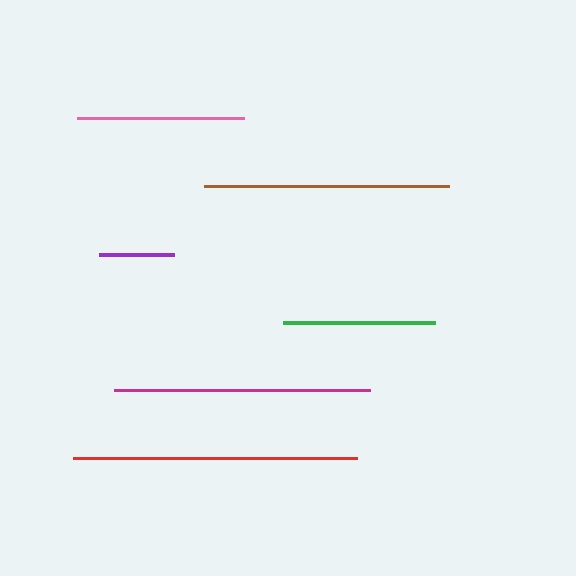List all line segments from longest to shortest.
From longest to shortest: red, magenta, brown, pink, green, purple.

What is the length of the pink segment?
The pink segment is approximately 167 pixels long.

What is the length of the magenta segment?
The magenta segment is approximately 256 pixels long.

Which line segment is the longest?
The red line is the longest at approximately 285 pixels.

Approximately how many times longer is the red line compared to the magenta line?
The red line is approximately 1.1 times the length of the magenta line.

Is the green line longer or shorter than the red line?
The red line is longer than the green line.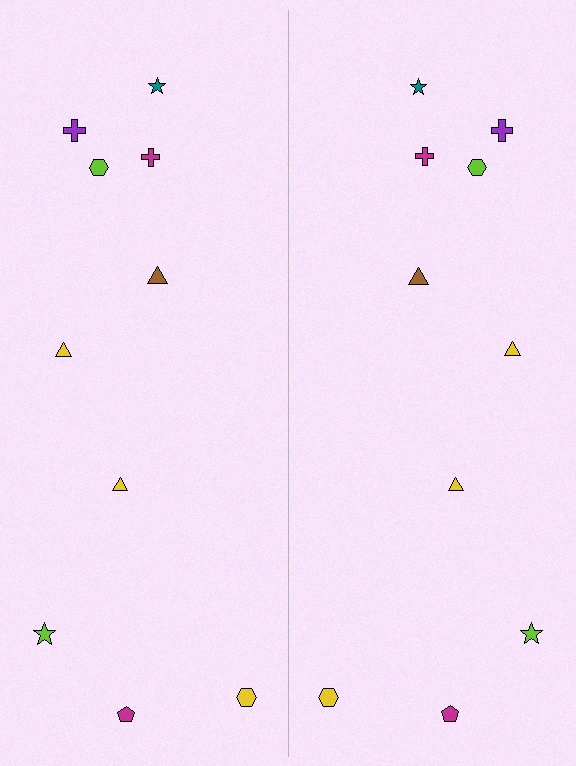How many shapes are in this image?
There are 20 shapes in this image.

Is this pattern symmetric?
Yes, this pattern has bilateral (reflection) symmetry.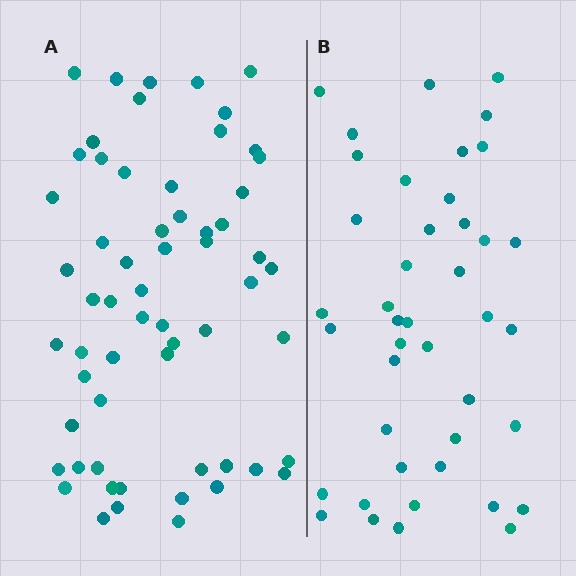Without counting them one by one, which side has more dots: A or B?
Region A (the left region) has more dots.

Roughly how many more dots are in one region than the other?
Region A has approximately 20 more dots than region B.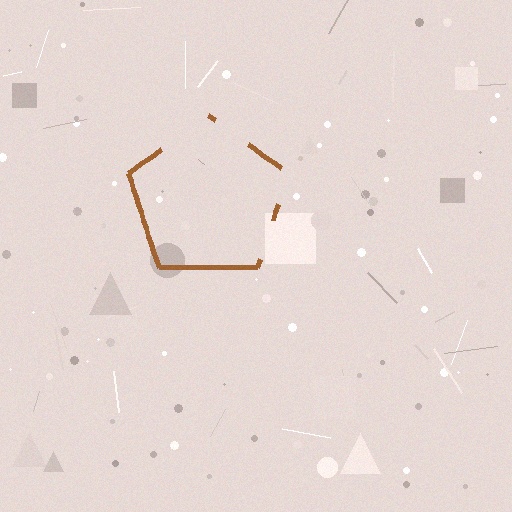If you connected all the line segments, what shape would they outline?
They would outline a pentagon.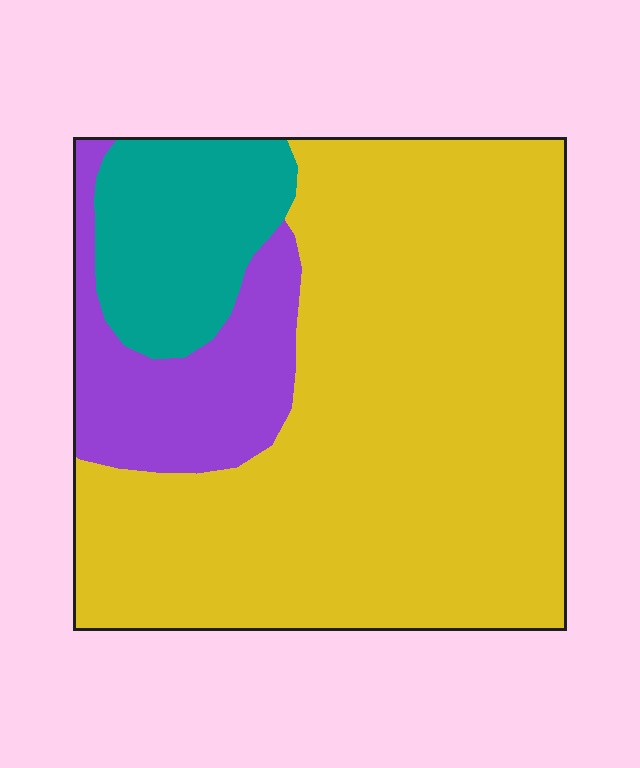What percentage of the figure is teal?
Teal takes up about one eighth (1/8) of the figure.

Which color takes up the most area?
Yellow, at roughly 70%.